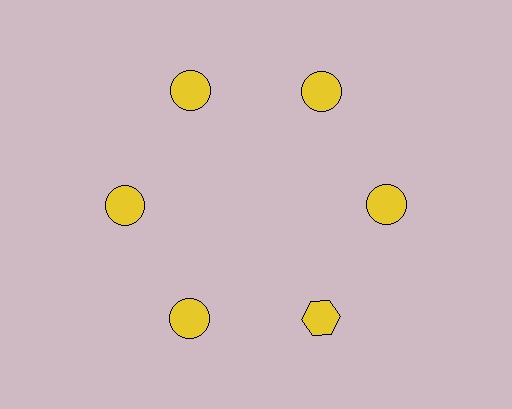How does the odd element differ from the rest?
It has a different shape: hexagon instead of circle.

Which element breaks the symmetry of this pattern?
The yellow hexagon at roughly the 5 o'clock position breaks the symmetry. All other shapes are yellow circles.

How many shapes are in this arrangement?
There are 6 shapes arranged in a ring pattern.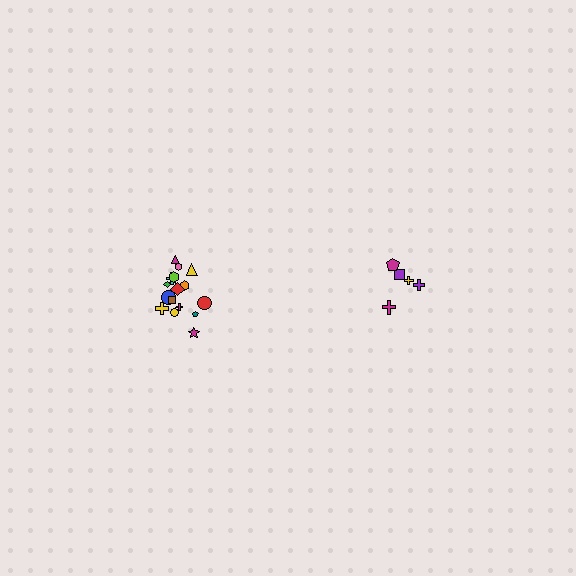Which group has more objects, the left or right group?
The left group.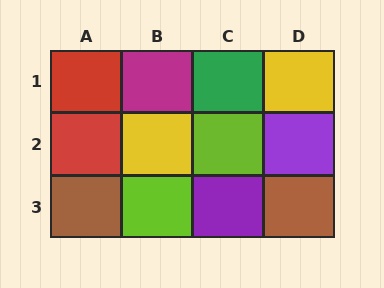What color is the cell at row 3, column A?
Brown.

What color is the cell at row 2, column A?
Red.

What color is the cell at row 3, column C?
Purple.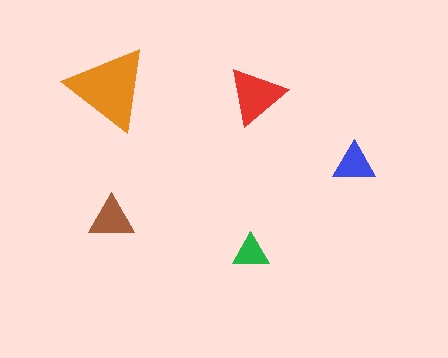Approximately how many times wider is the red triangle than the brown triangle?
About 1.5 times wider.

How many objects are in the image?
There are 5 objects in the image.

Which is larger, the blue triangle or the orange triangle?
The orange one.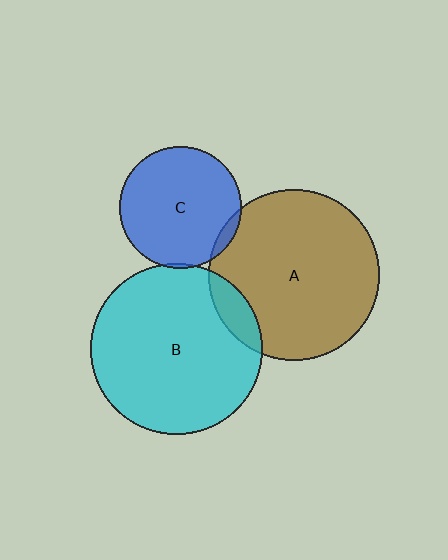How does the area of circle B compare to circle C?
Approximately 2.0 times.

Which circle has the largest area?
Circle B (cyan).